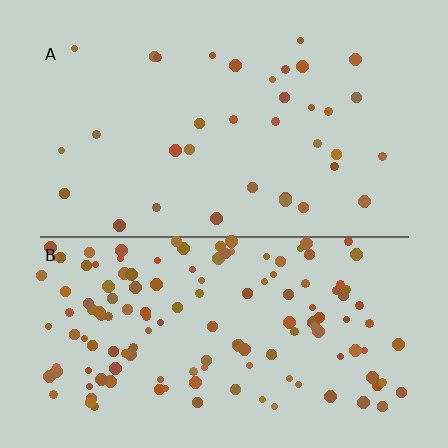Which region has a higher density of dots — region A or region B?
B (the bottom).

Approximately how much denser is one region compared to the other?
Approximately 3.9× — region B over region A.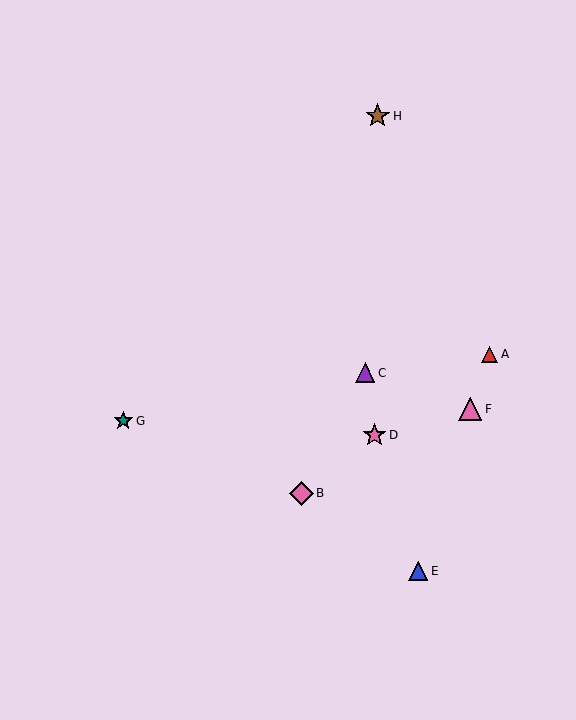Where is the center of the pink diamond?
The center of the pink diamond is at (301, 493).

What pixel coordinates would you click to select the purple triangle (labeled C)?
Click at (365, 373) to select the purple triangle C.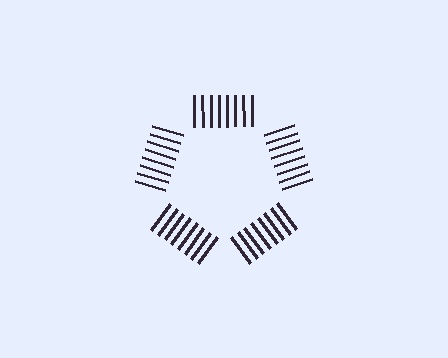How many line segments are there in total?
40 — 8 along each of the 5 edges.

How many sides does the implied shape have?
5 sides — the line-ends trace a pentagon.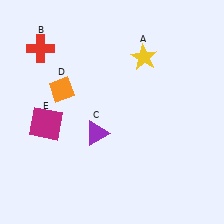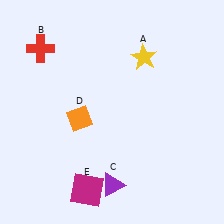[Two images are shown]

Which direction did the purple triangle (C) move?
The purple triangle (C) moved down.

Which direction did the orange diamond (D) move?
The orange diamond (D) moved down.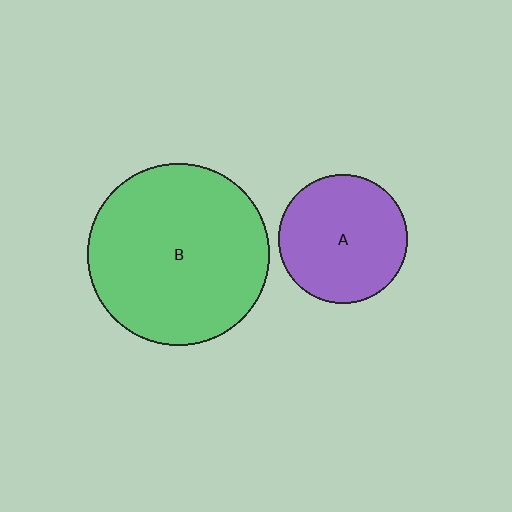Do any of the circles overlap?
No, none of the circles overlap.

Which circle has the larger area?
Circle B (green).